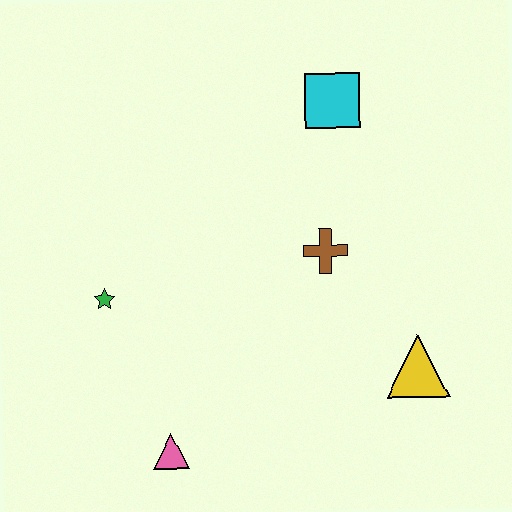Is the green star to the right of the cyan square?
No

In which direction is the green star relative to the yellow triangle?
The green star is to the left of the yellow triangle.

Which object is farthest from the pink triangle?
The cyan square is farthest from the pink triangle.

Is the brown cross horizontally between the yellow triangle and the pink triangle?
Yes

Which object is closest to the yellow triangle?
The brown cross is closest to the yellow triangle.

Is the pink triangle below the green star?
Yes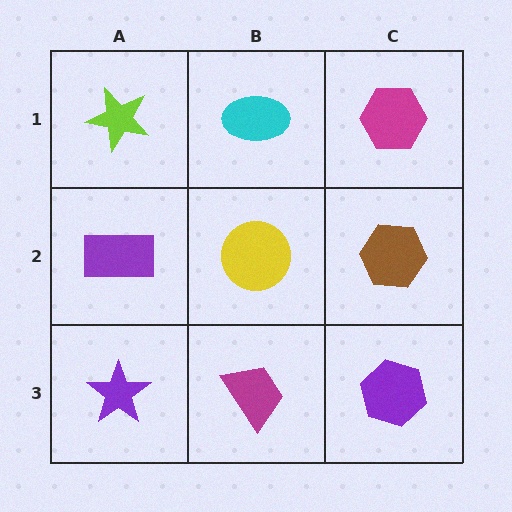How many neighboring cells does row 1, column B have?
3.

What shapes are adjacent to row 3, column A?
A purple rectangle (row 2, column A), a magenta trapezoid (row 3, column B).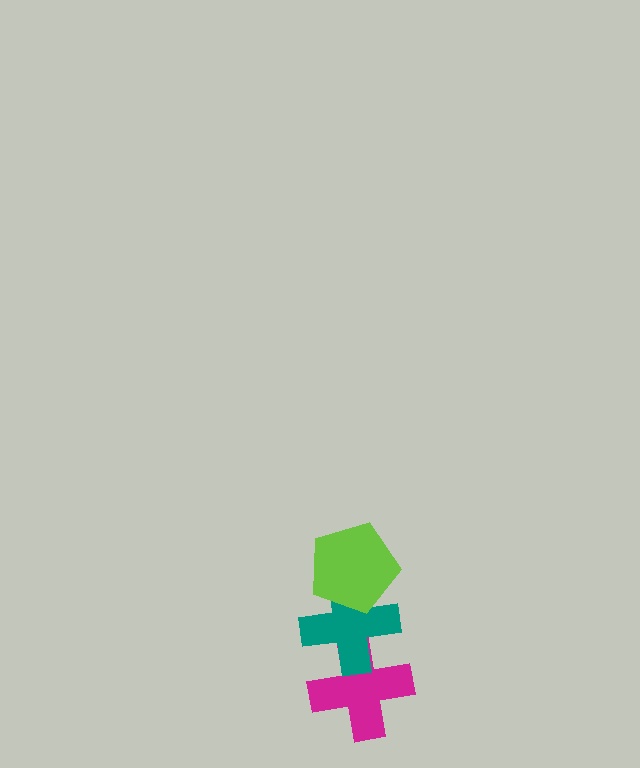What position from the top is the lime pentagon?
The lime pentagon is 1st from the top.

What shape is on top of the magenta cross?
The teal cross is on top of the magenta cross.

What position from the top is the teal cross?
The teal cross is 2nd from the top.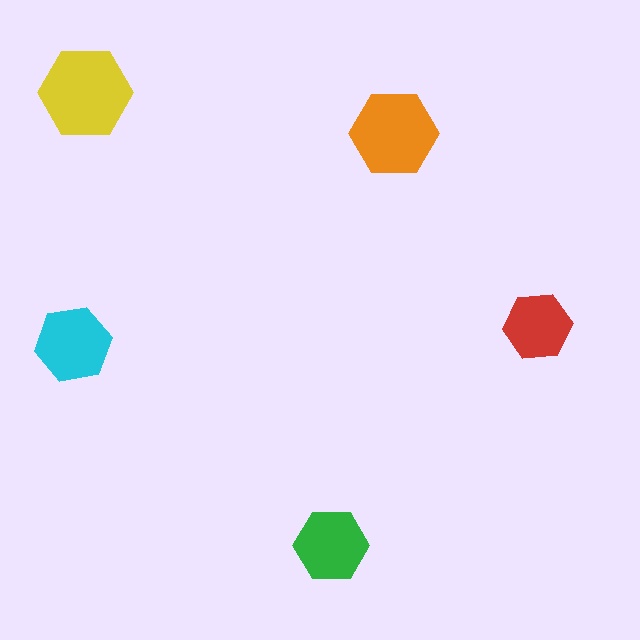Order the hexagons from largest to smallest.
the yellow one, the orange one, the cyan one, the green one, the red one.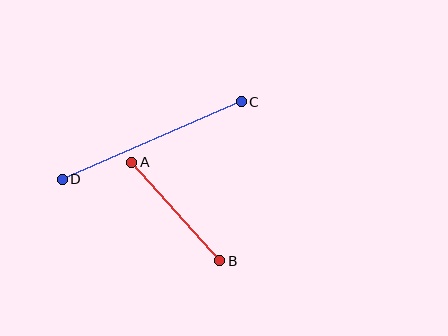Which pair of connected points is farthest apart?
Points C and D are farthest apart.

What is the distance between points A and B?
The distance is approximately 132 pixels.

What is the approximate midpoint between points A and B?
The midpoint is at approximately (176, 212) pixels.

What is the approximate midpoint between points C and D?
The midpoint is at approximately (152, 141) pixels.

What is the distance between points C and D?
The distance is approximately 195 pixels.